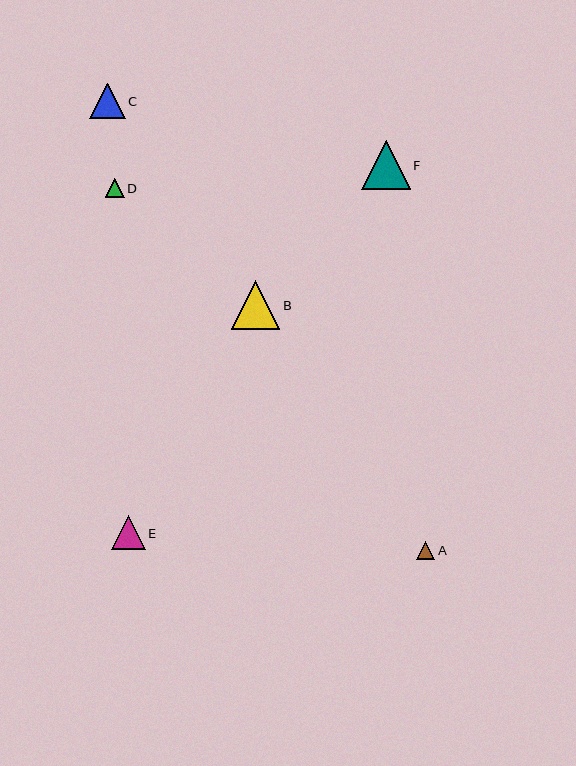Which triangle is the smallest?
Triangle A is the smallest with a size of approximately 18 pixels.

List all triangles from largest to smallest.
From largest to smallest: B, F, C, E, D, A.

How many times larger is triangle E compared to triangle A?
Triangle E is approximately 1.8 times the size of triangle A.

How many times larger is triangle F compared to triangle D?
Triangle F is approximately 2.6 times the size of triangle D.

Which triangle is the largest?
Triangle B is the largest with a size of approximately 48 pixels.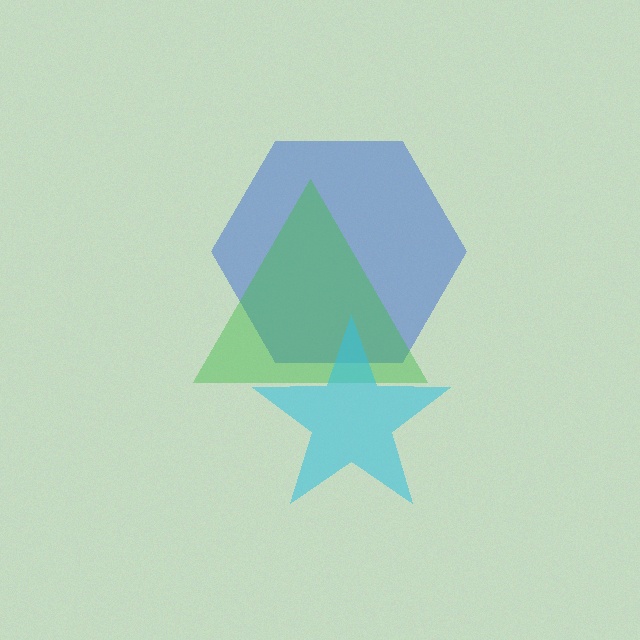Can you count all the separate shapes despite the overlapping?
Yes, there are 3 separate shapes.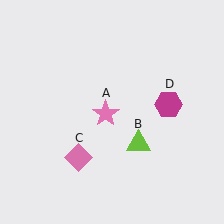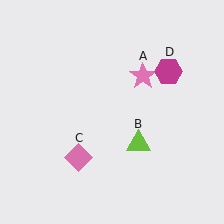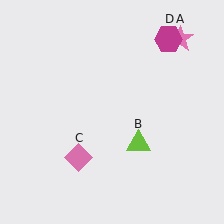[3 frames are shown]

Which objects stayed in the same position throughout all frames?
Lime triangle (object B) and pink diamond (object C) remained stationary.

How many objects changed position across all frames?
2 objects changed position: pink star (object A), magenta hexagon (object D).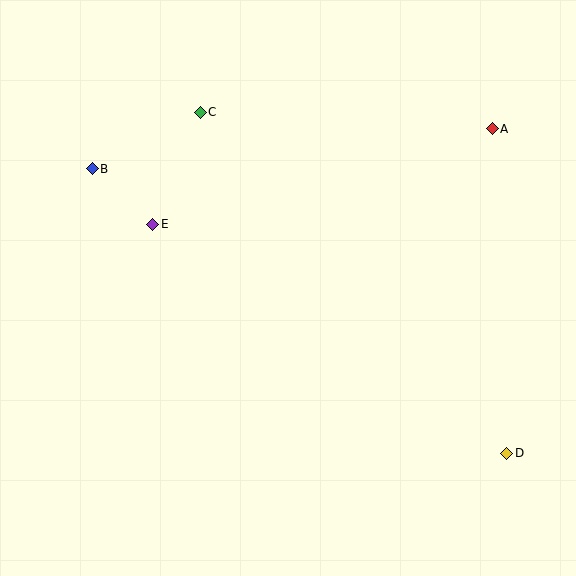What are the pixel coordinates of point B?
Point B is at (92, 169).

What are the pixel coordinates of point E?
Point E is at (153, 224).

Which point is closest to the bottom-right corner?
Point D is closest to the bottom-right corner.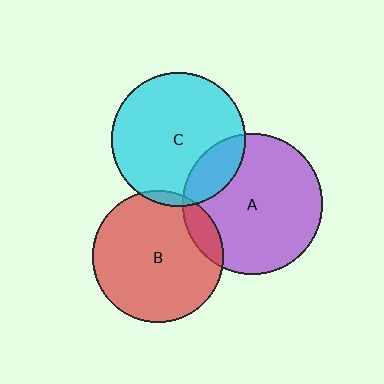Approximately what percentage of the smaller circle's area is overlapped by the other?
Approximately 10%.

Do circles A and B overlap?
Yes.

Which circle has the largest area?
Circle A (purple).